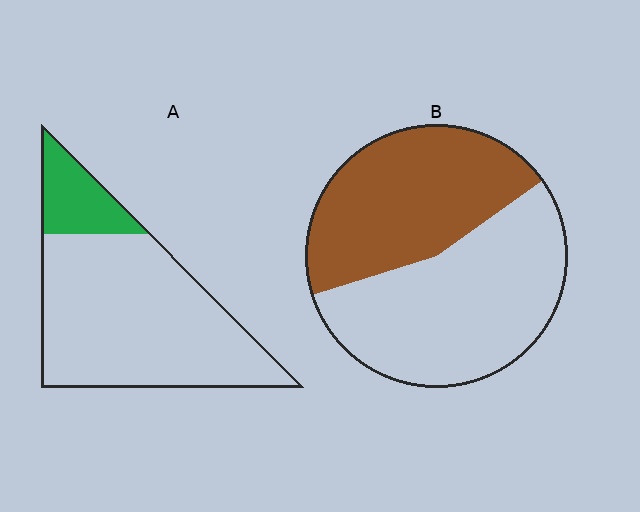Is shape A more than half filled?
No.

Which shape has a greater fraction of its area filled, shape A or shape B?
Shape B.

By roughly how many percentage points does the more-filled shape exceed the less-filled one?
By roughly 25 percentage points (B over A).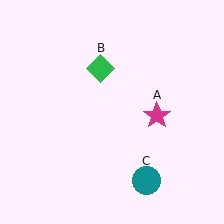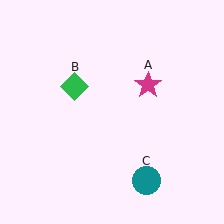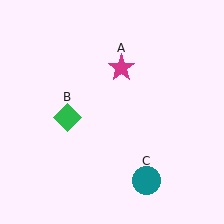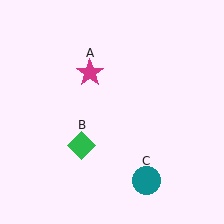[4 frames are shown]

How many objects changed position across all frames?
2 objects changed position: magenta star (object A), green diamond (object B).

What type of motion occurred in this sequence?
The magenta star (object A), green diamond (object B) rotated counterclockwise around the center of the scene.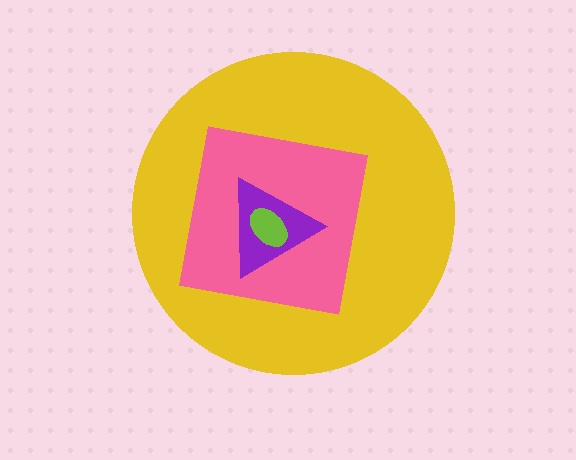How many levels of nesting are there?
4.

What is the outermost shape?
The yellow circle.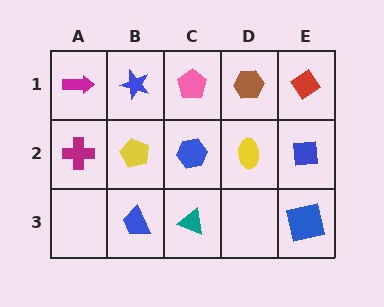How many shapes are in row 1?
5 shapes.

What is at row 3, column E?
A blue square.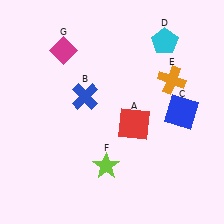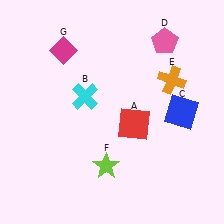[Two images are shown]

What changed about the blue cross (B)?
In Image 1, B is blue. In Image 2, it changed to cyan.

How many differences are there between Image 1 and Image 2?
There are 2 differences between the two images.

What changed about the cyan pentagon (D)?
In Image 1, D is cyan. In Image 2, it changed to pink.